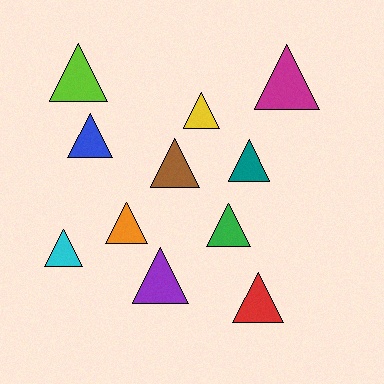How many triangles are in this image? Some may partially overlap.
There are 11 triangles.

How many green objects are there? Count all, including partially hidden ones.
There is 1 green object.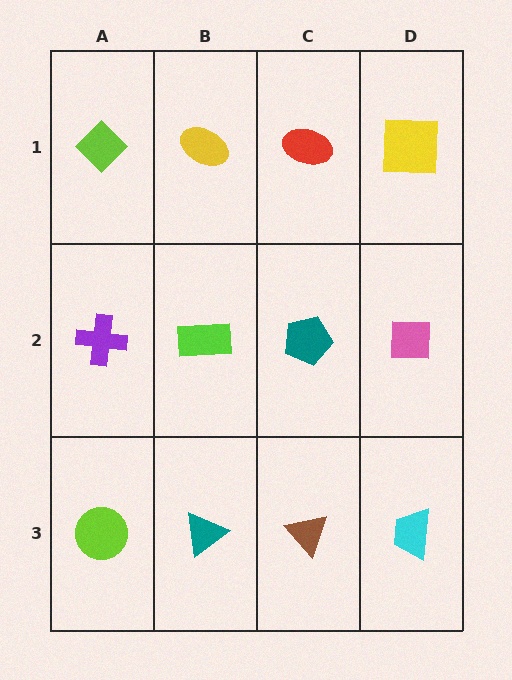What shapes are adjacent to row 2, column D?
A yellow square (row 1, column D), a cyan trapezoid (row 3, column D), a teal pentagon (row 2, column C).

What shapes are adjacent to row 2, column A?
A lime diamond (row 1, column A), a lime circle (row 3, column A), a lime rectangle (row 2, column B).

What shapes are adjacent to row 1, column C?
A teal pentagon (row 2, column C), a yellow ellipse (row 1, column B), a yellow square (row 1, column D).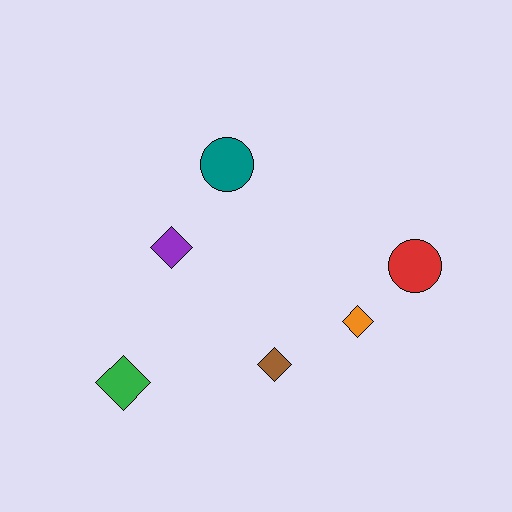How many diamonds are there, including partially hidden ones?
There are 4 diamonds.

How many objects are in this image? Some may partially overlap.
There are 6 objects.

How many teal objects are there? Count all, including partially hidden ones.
There is 1 teal object.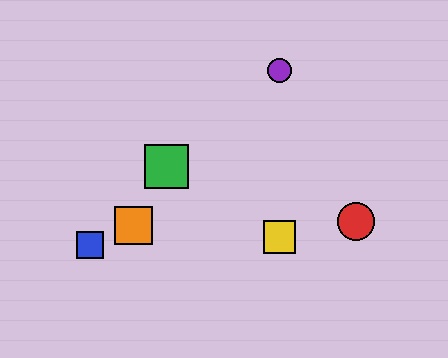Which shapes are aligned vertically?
The yellow square, the purple circle are aligned vertically.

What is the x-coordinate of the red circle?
The red circle is at x≈356.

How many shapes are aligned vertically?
2 shapes (the yellow square, the purple circle) are aligned vertically.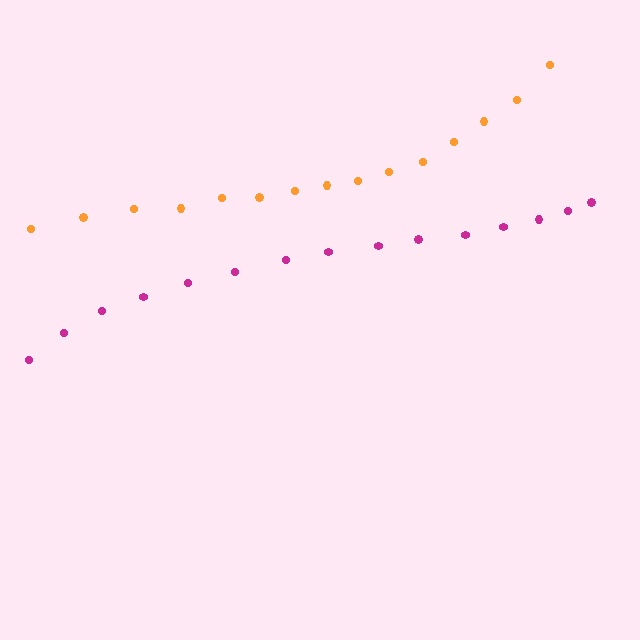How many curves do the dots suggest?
There are 2 distinct paths.